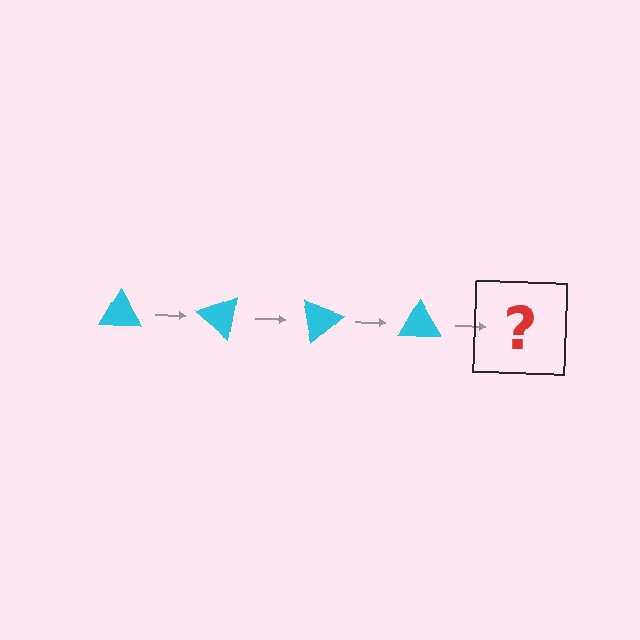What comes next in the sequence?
The next element should be a cyan triangle rotated 160 degrees.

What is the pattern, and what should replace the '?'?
The pattern is that the triangle rotates 40 degrees each step. The '?' should be a cyan triangle rotated 160 degrees.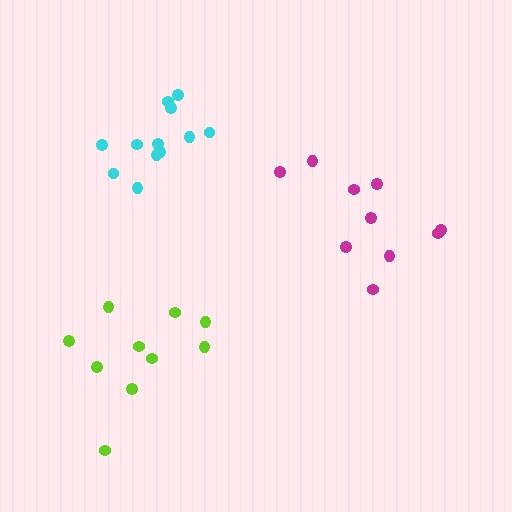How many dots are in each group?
Group 1: 12 dots, Group 2: 10 dots, Group 3: 10 dots (32 total).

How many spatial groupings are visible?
There are 3 spatial groupings.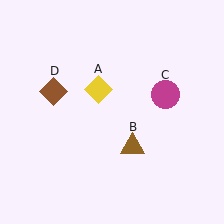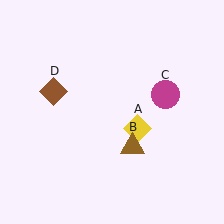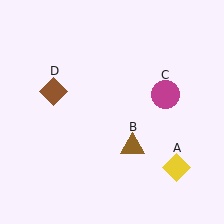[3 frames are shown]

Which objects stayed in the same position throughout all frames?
Brown triangle (object B) and magenta circle (object C) and brown diamond (object D) remained stationary.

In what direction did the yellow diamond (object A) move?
The yellow diamond (object A) moved down and to the right.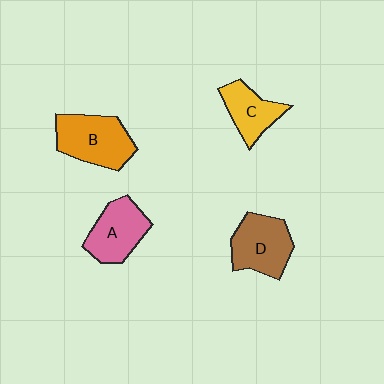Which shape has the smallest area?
Shape C (yellow).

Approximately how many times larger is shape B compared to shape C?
Approximately 1.5 times.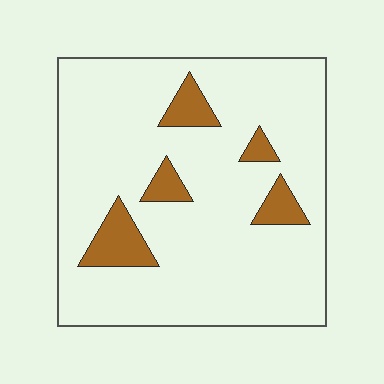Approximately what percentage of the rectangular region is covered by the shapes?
Approximately 10%.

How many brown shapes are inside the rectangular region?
5.